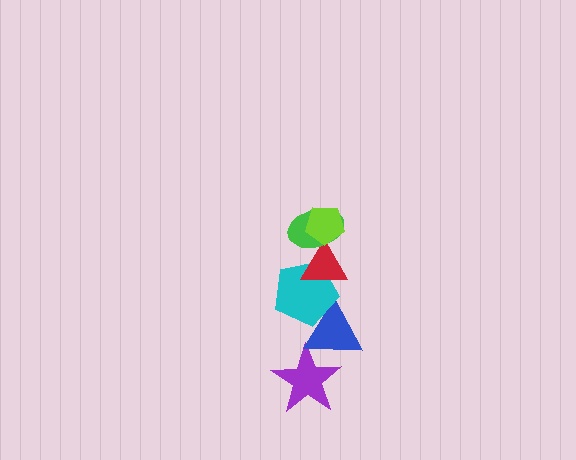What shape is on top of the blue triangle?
The cyan pentagon is on top of the blue triangle.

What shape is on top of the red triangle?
The green ellipse is on top of the red triangle.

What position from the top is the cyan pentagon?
The cyan pentagon is 4th from the top.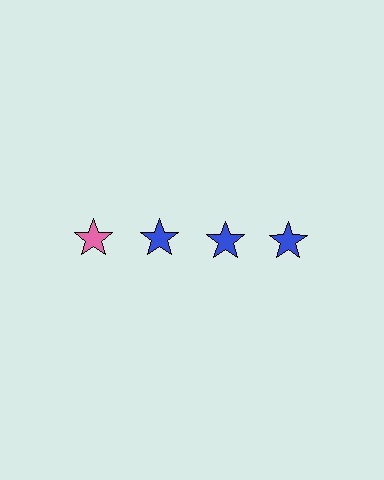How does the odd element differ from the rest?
It has a different color: pink instead of blue.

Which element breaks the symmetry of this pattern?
The pink star in the top row, leftmost column breaks the symmetry. All other shapes are blue stars.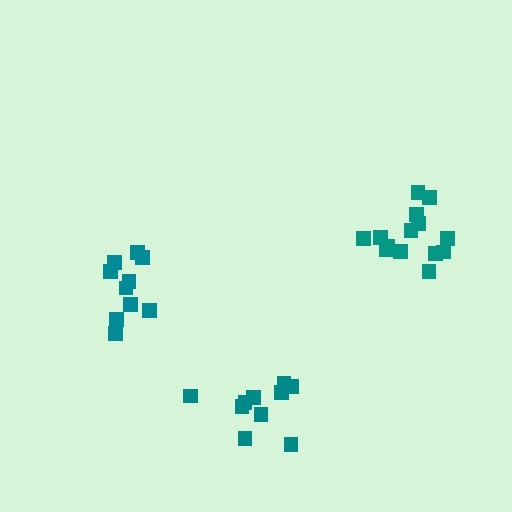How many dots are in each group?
Group 1: 10 dots, Group 2: 10 dots, Group 3: 14 dots (34 total).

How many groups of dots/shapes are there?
There are 3 groups.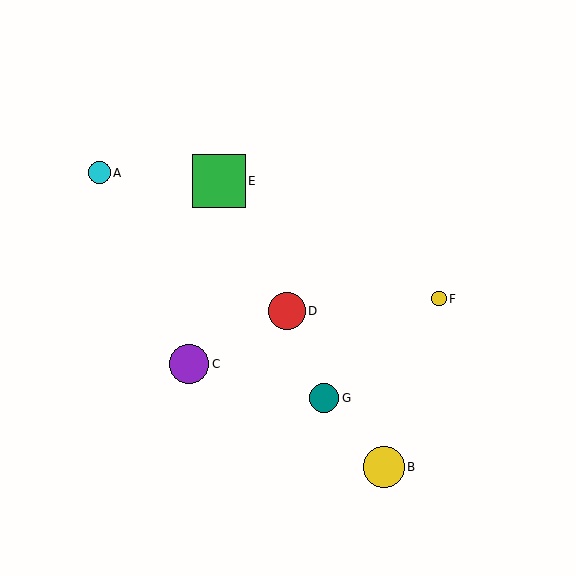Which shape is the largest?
The green square (labeled E) is the largest.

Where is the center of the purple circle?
The center of the purple circle is at (189, 364).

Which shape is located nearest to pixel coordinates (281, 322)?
The red circle (labeled D) at (287, 311) is nearest to that location.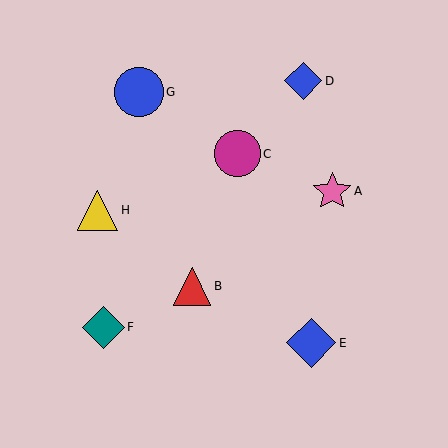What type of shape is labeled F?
Shape F is a teal diamond.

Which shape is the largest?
The blue diamond (labeled E) is the largest.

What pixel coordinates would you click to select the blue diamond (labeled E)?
Click at (311, 343) to select the blue diamond E.